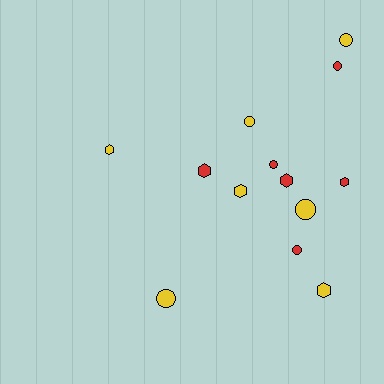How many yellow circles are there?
There are 4 yellow circles.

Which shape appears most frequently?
Circle, with 7 objects.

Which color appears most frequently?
Yellow, with 7 objects.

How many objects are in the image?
There are 13 objects.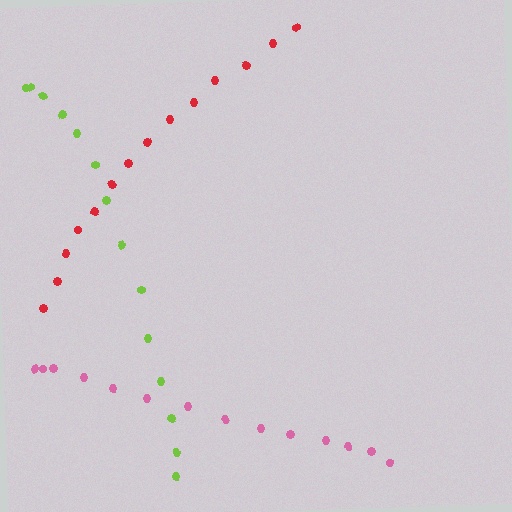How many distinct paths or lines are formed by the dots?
There are 3 distinct paths.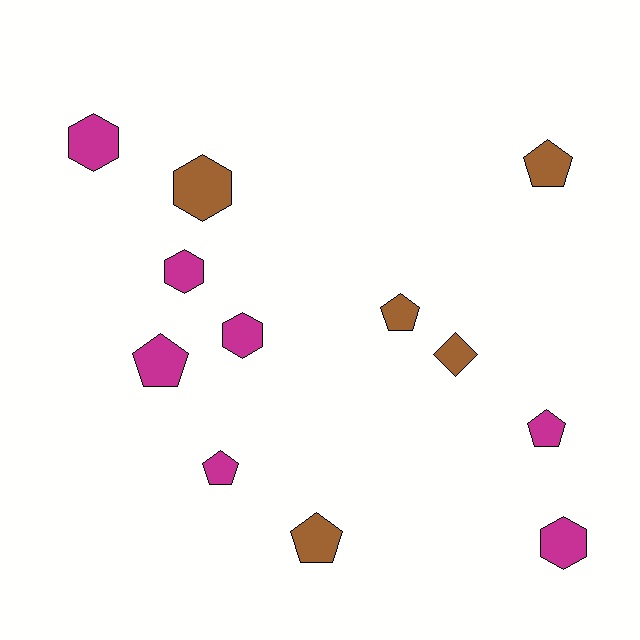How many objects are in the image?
There are 12 objects.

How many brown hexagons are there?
There is 1 brown hexagon.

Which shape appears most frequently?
Pentagon, with 6 objects.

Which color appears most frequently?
Magenta, with 7 objects.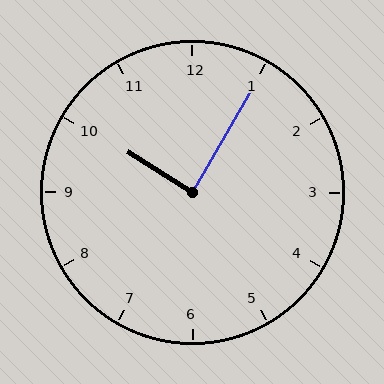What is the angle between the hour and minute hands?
Approximately 88 degrees.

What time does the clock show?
10:05.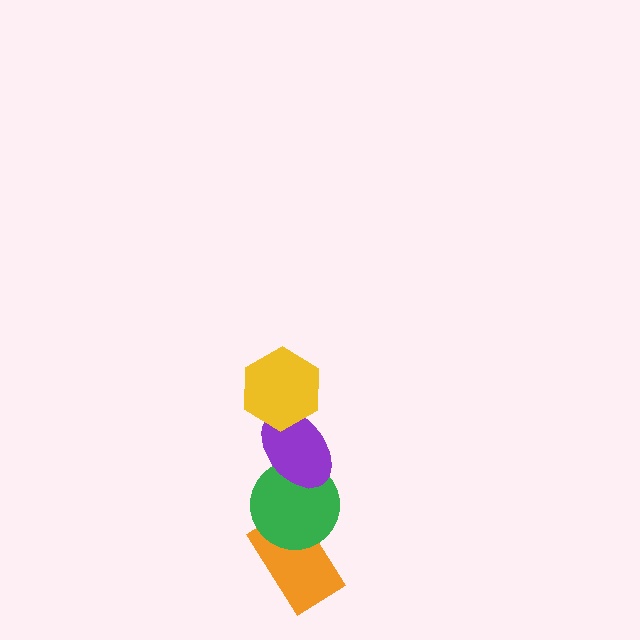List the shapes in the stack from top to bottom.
From top to bottom: the yellow hexagon, the purple ellipse, the green circle, the orange rectangle.